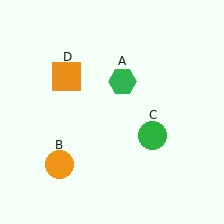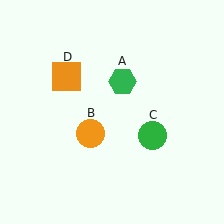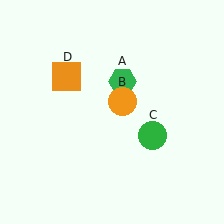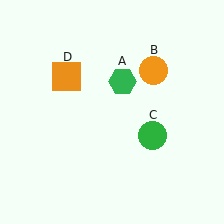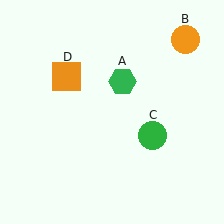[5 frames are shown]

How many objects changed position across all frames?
1 object changed position: orange circle (object B).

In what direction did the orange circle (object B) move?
The orange circle (object B) moved up and to the right.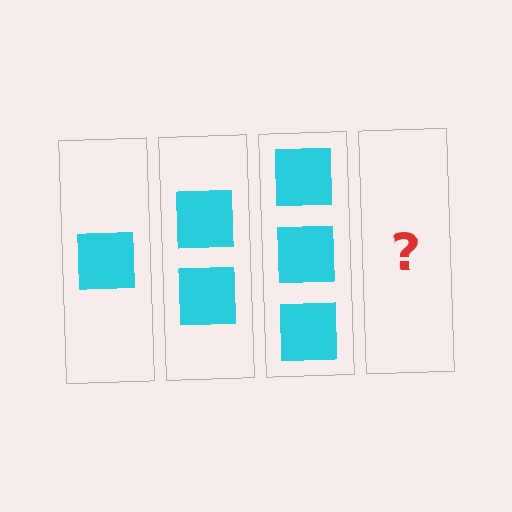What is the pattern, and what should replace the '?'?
The pattern is that each step adds one more square. The '?' should be 4 squares.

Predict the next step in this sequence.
The next step is 4 squares.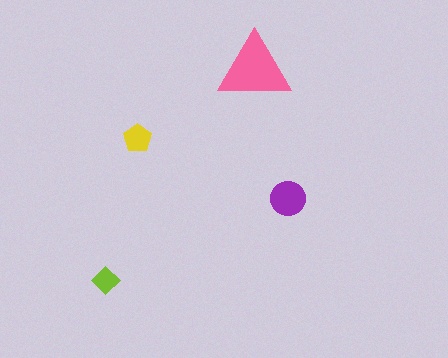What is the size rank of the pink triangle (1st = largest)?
1st.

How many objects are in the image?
There are 4 objects in the image.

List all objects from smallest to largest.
The lime diamond, the yellow pentagon, the purple circle, the pink triangle.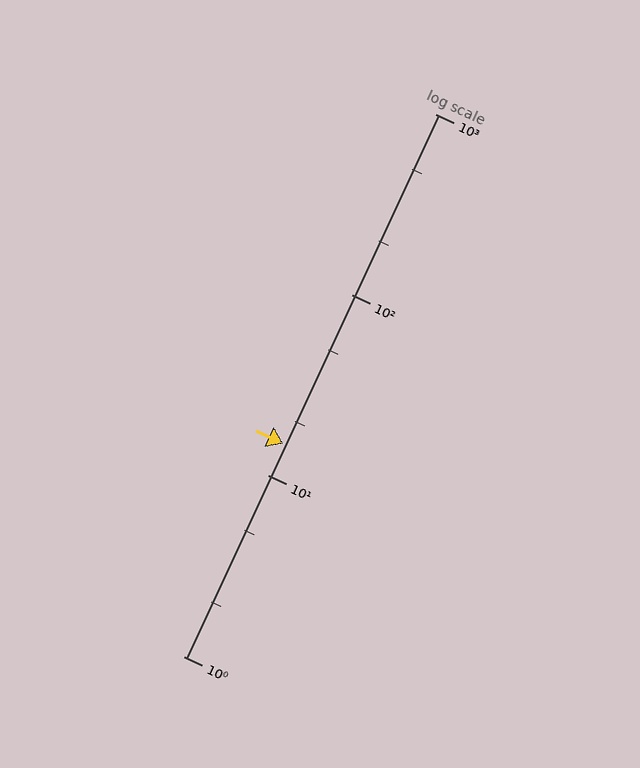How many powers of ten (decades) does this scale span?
The scale spans 3 decades, from 1 to 1000.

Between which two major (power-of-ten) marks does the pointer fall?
The pointer is between 10 and 100.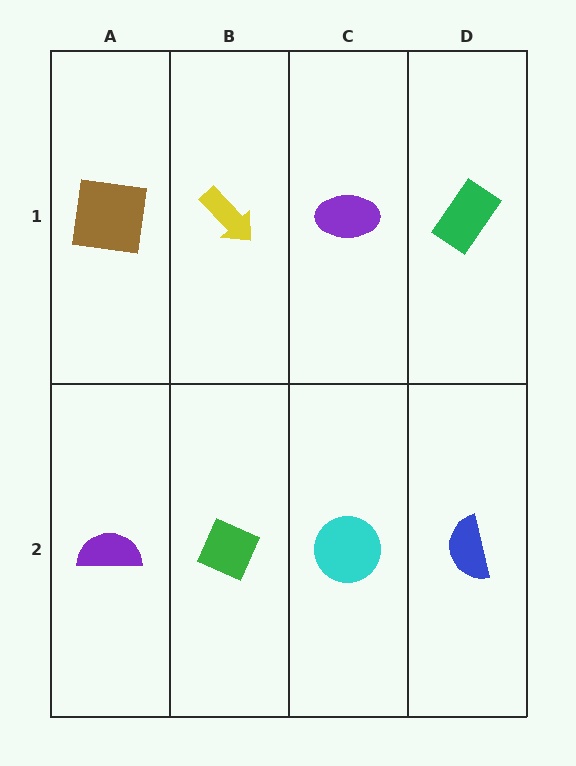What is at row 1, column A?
A brown square.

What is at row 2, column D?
A blue semicircle.